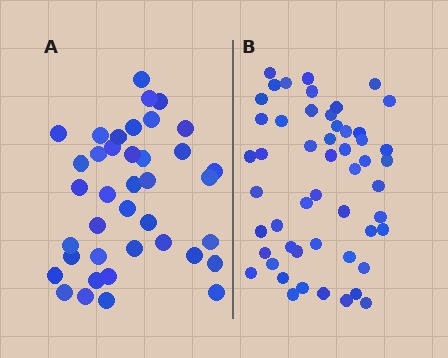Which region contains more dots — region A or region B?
Region B (the right region) has more dots.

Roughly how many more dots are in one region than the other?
Region B has approximately 15 more dots than region A.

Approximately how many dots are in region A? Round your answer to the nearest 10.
About 40 dots. (The exact count is 39, which rounds to 40.)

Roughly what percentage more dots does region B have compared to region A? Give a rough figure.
About 35% more.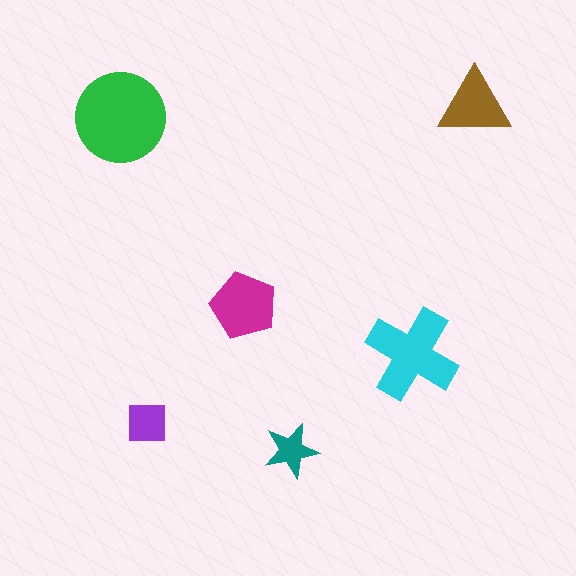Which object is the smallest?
The teal star.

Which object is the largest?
The green circle.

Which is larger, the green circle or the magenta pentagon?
The green circle.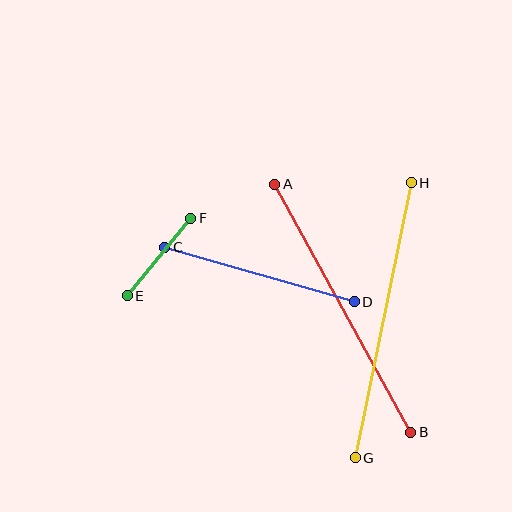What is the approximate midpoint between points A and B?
The midpoint is at approximately (343, 308) pixels.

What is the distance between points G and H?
The distance is approximately 280 pixels.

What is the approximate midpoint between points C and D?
The midpoint is at approximately (260, 275) pixels.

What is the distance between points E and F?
The distance is approximately 100 pixels.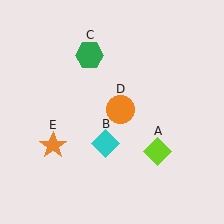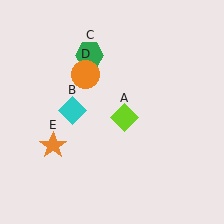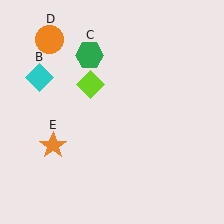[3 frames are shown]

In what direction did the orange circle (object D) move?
The orange circle (object D) moved up and to the left.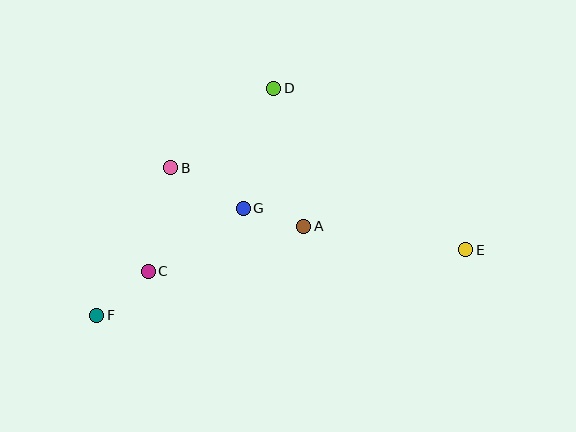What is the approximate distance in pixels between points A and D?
The distance between A and D is approximately 141 pixels.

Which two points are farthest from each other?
Points E and F are farthest from each other.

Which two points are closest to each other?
Points A and G are closest to each other.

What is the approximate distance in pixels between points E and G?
The distance between E and G is approximately 226 pixels.